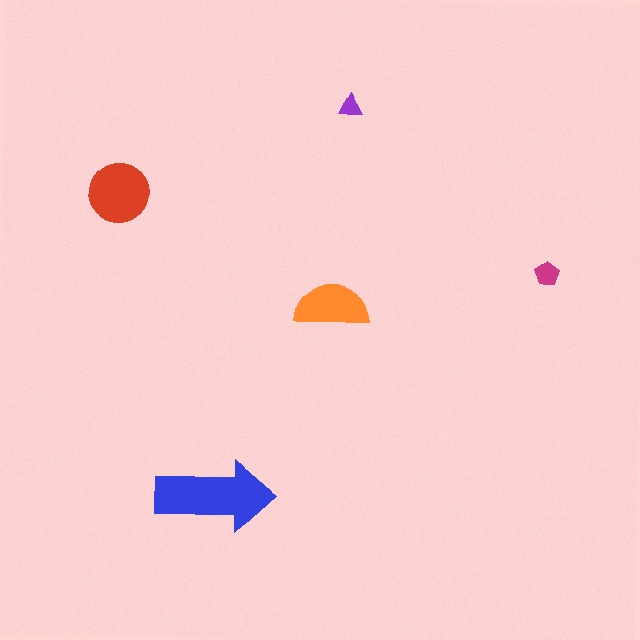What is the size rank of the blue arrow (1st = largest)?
1st.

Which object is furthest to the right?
The magenta pentagon is rightmost.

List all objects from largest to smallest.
The blue arrow, the red circle, the orange semicircle, the magenta pentagon, the purple triangle.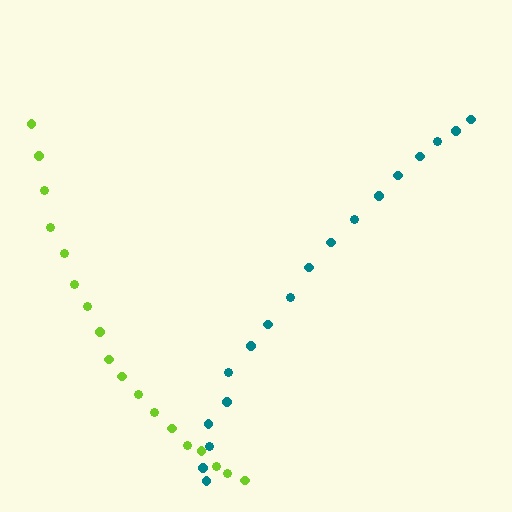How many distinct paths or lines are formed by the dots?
There are 2 distinct paths.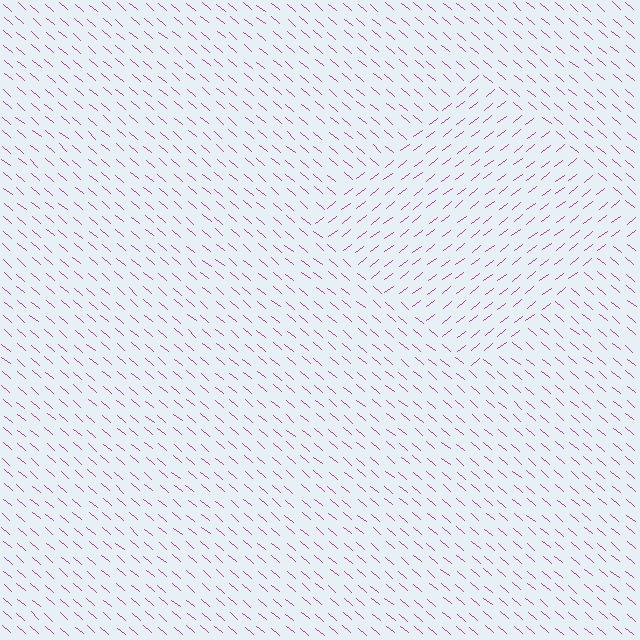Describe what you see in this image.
The image is filled with small magenta line segments. A diamond region in the image has lines oriented differently from the surrounding lines, creating a visible texture boundary.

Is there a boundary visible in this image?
Yes, there is a texture boundary formed by a change in line orientation.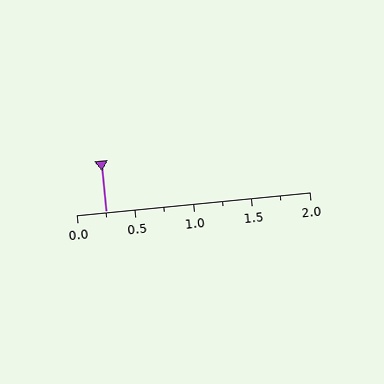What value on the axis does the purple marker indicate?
The marker indicates approximately 0.25.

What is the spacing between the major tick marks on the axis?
The major ticks are spaced 0.5 apart.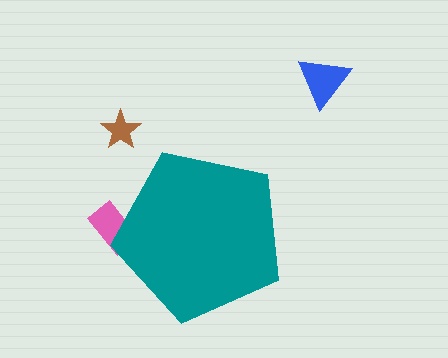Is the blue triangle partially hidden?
No, the blue triangle is fully visible.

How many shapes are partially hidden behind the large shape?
1 shape is partially hidden.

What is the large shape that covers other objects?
A teal pentagon.